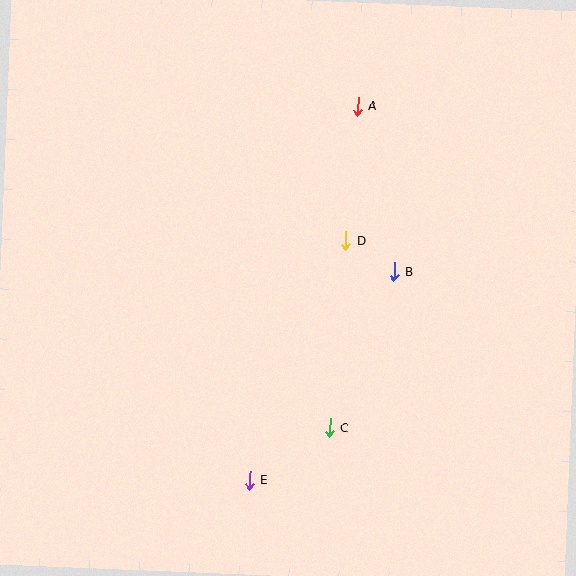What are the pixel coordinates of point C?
Point C is at (330, 427).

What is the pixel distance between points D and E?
The distance between D and E is 258 pixels.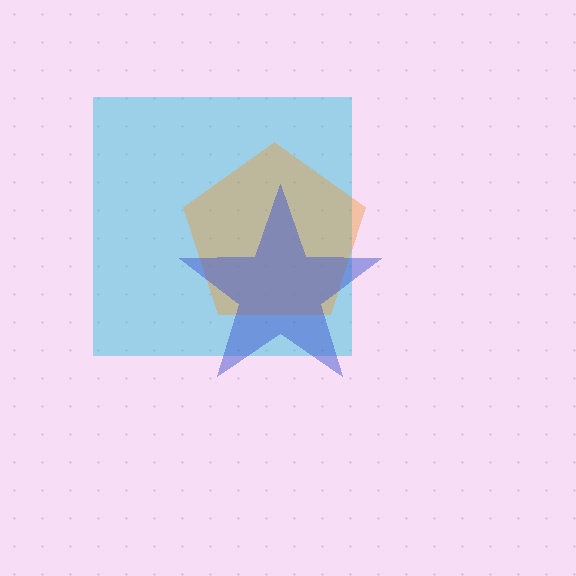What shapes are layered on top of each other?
The layered shapes are: a cyan square, an orange pentagon, a blue star.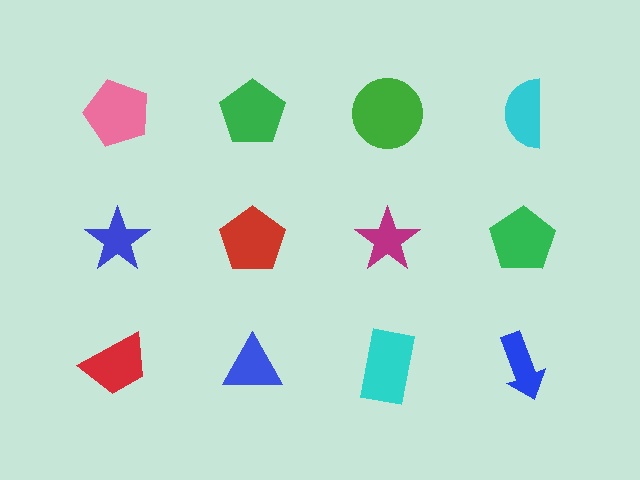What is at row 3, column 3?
A cyan rectangle.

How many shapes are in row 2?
4 shapes.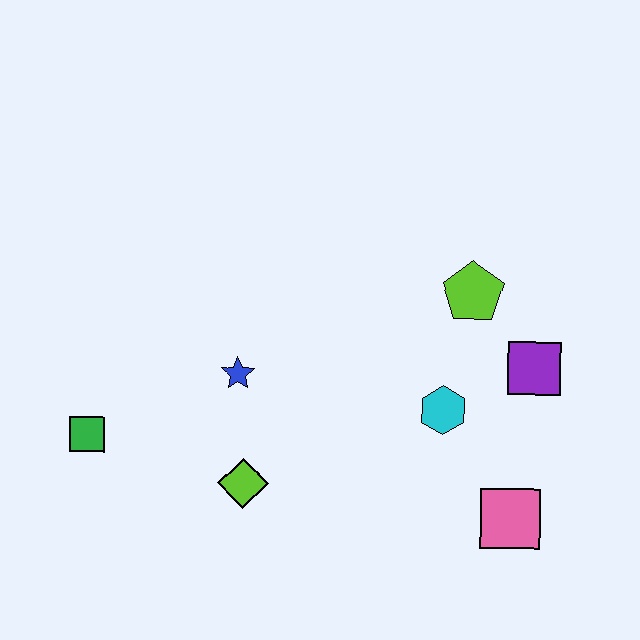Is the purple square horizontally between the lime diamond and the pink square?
No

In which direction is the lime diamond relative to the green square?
The lime diamond is to the right of the green square.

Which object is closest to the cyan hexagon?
The purple square is closest to the cyan hexagon.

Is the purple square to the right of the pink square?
Yes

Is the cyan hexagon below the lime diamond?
No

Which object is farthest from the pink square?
The green square is farthest from the pink square.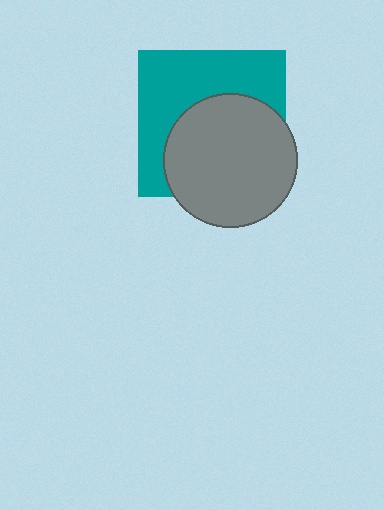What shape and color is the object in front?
The object in front is a gray circle.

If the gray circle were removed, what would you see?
You would see the complete teal square.